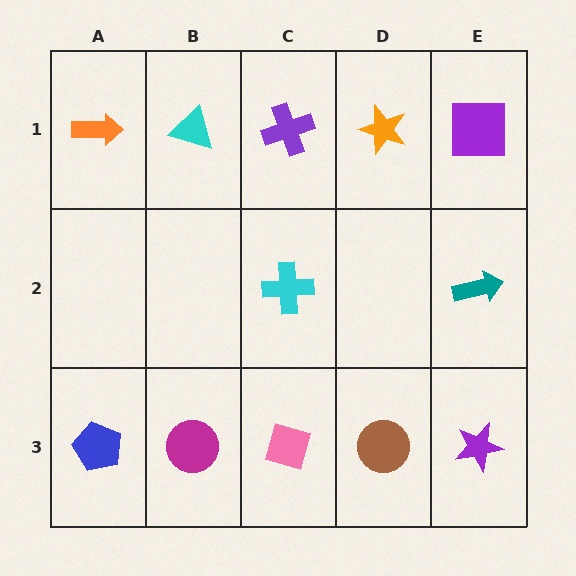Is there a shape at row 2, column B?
No, that cell is empty.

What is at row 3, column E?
A purple star.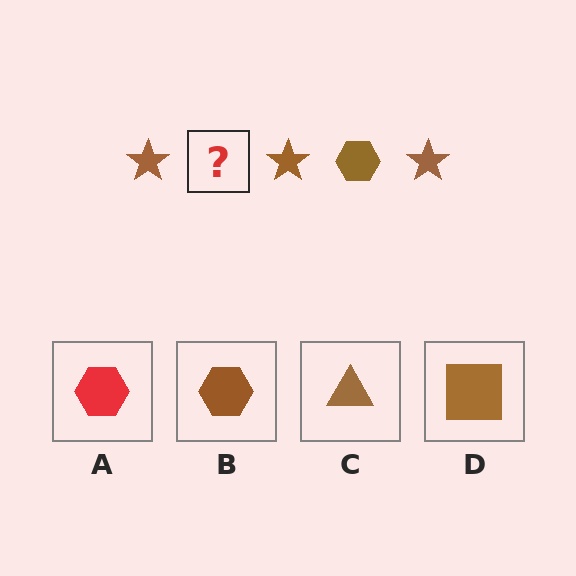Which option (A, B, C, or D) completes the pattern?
B.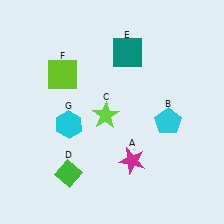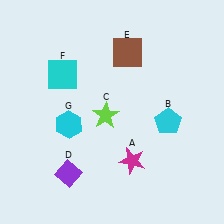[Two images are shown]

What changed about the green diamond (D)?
In Image 1, D is green. In Image 2, it changed to purple.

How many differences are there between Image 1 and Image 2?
There are 3 differences between the two images.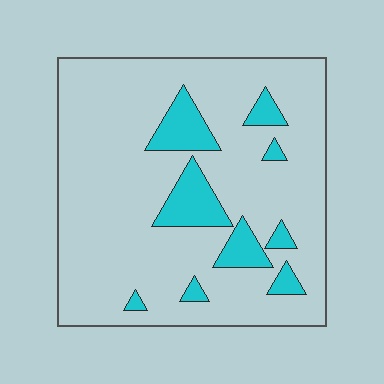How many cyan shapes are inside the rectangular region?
9.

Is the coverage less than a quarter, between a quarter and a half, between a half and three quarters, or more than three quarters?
Less than a quarter.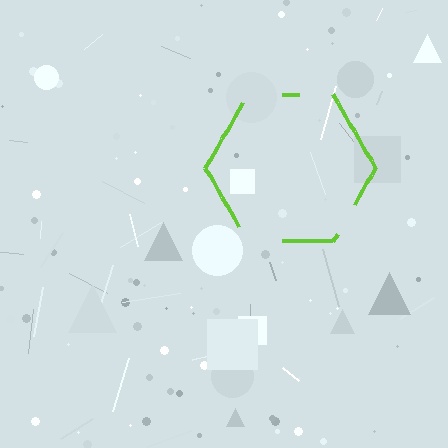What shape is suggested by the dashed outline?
The dashed outline suggests a hexagon.